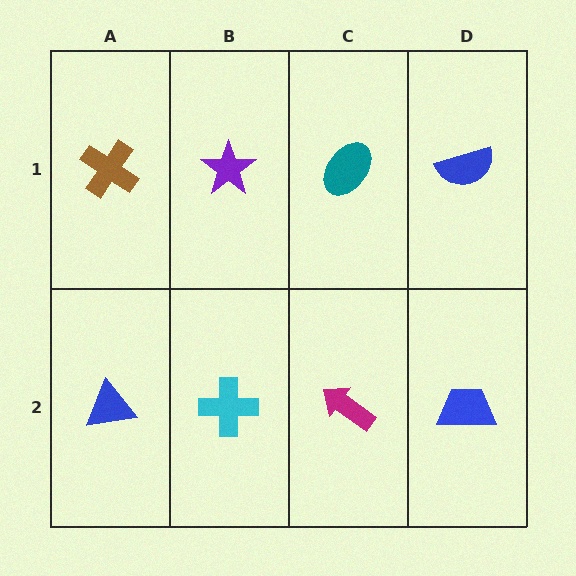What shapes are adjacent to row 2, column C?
A teal ellipse (row 1, column C), a cyan cross (row 2, column B), a blue trapezoid (row 2, column D).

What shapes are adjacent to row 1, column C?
A magenta arrow (row 2, column C), a purple star (row 1, column B), a blue semicircle (row 1, column D).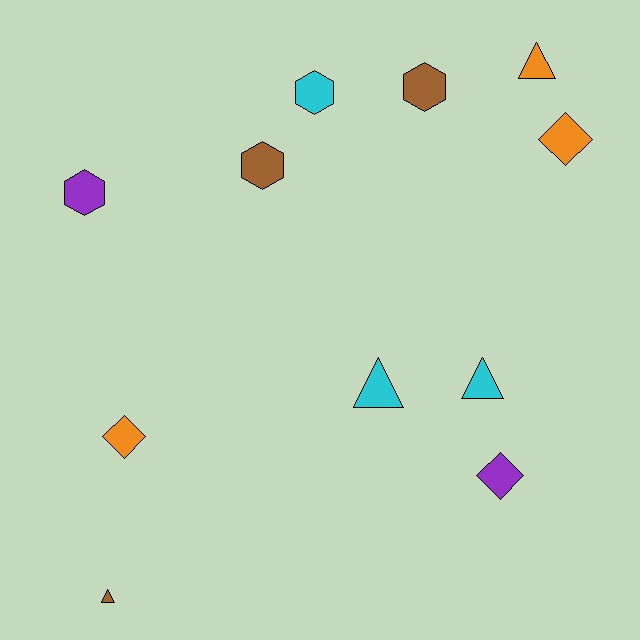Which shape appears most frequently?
Triangle, with 4 objects.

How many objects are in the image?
There are 11 objects.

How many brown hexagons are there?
There are 2 brown hexagons.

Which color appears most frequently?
Brown, with 3 objects.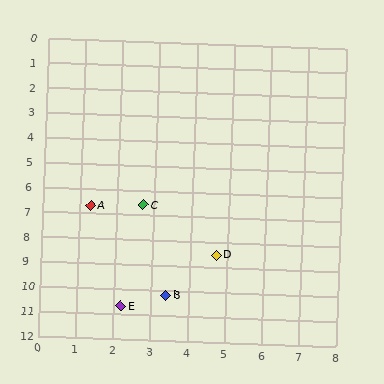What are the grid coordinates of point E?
Point E is at approximately (2.2, 10.7).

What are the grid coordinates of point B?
Point B is at approximately (3.4, 10.2).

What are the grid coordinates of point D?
Point D is at approximately (4.7, 8.5).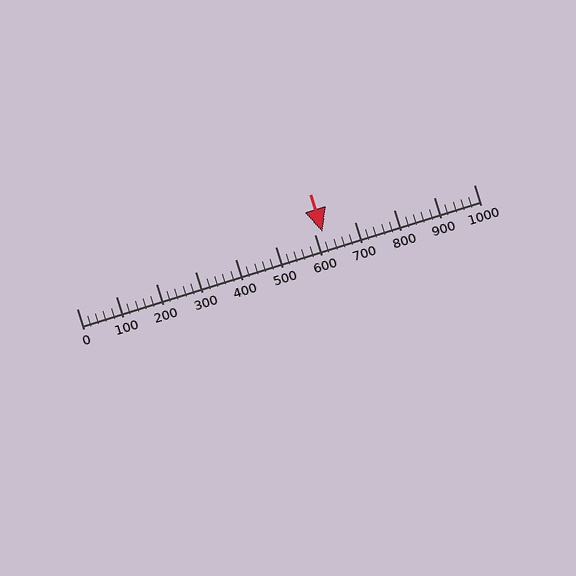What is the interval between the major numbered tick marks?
The major tick marks are spaced 100 units apart.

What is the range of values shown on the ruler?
The ruler shows values from 0 to 1000.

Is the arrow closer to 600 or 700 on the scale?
The arrow is closer to 600.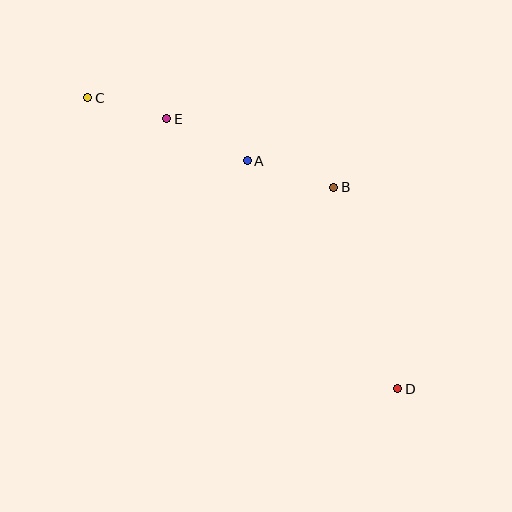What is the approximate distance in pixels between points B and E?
The distance between B and E is approximately 180 pixels.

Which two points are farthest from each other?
Points C and D are farthest from each other.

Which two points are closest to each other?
Points C and E are closest to each other.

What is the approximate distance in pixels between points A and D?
The distance between A and D is approximately 273 pixels.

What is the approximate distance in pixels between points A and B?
The distance between A and B is approximately 90 pixels.